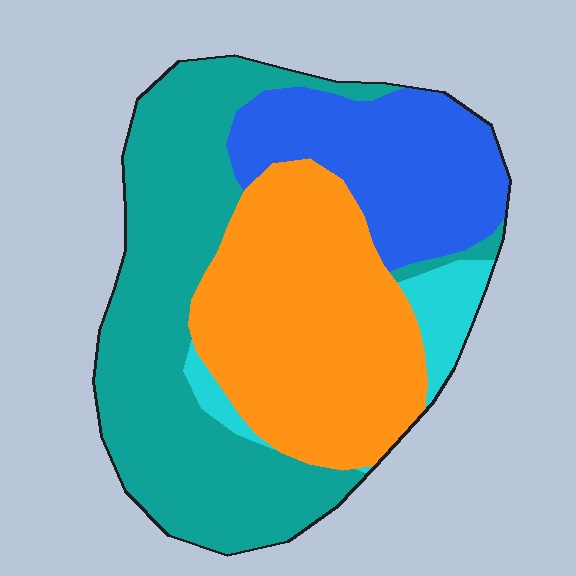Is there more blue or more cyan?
Blue.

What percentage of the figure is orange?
Orange takes up about one third (1/3) of the figure.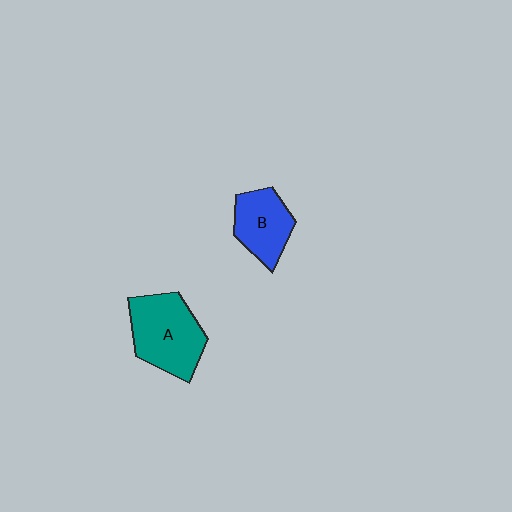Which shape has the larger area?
Shape A (teal).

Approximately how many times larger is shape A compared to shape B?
Approximately 1.4 times.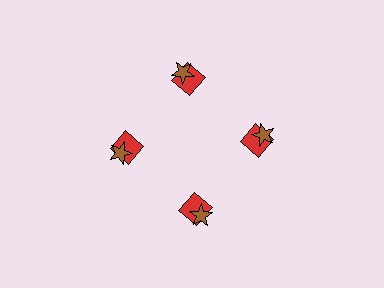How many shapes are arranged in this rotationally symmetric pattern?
There are 8 shapes, arranged in 4 groups of 2.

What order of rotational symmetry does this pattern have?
This pattern has 4-fold rotational symmetry.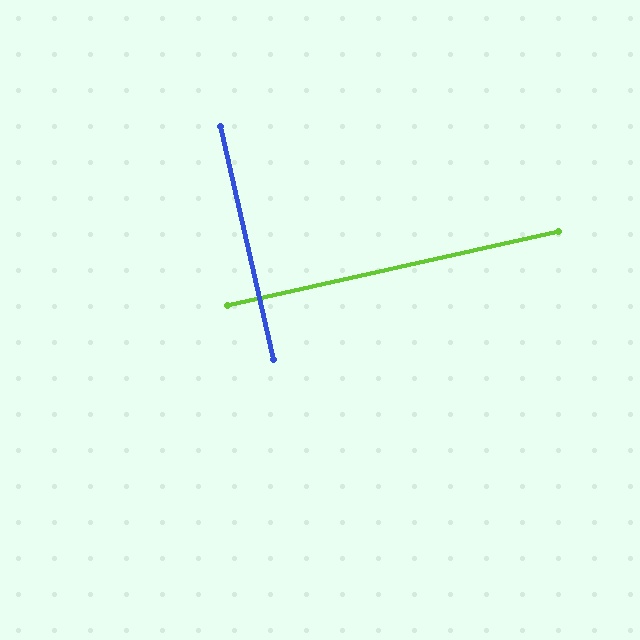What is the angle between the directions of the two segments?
Approximately 90 degrees.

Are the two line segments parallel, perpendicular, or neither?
Perpendicular — they meet at approximately 90°.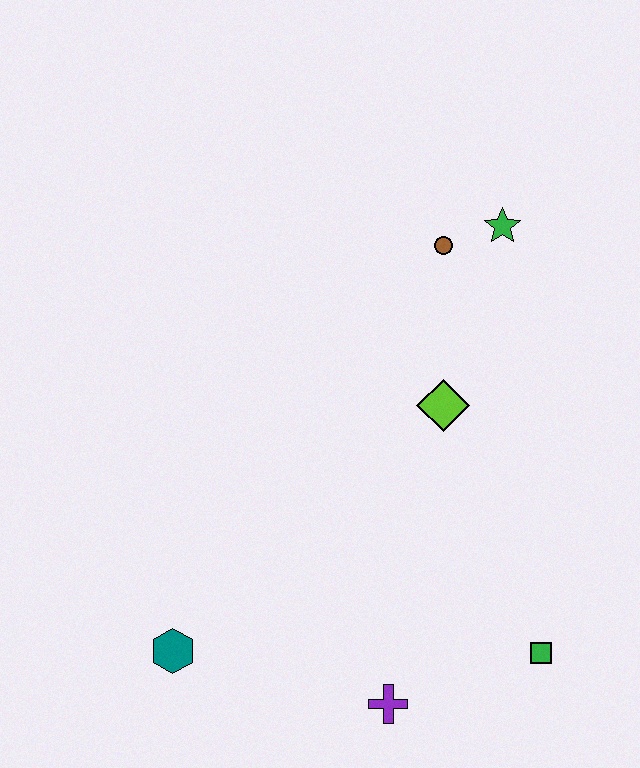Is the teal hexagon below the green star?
Yes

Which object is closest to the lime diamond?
The brown circle is closest to the lime diamond.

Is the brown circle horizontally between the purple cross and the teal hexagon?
No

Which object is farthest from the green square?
The green star is farthest from the green square.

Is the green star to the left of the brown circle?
No